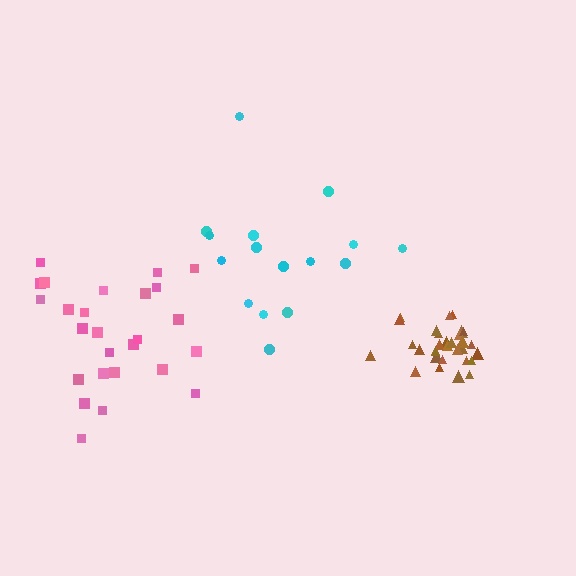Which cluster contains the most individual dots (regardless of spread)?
Brown (31).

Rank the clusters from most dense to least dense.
brown, pink, cyan.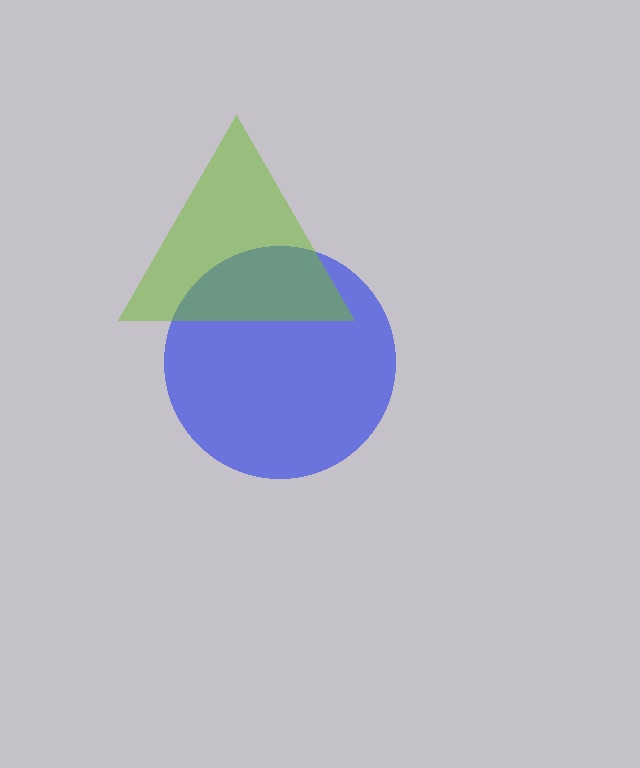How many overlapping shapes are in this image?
There are 2 overlapping shapes in the image.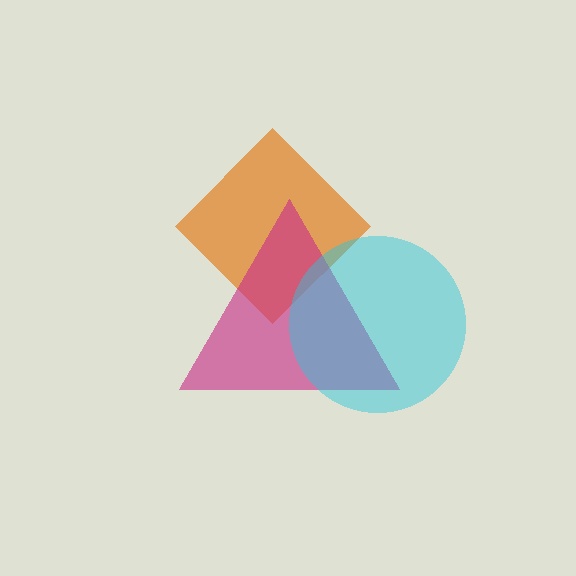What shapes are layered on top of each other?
The layered shapes are: an orange diamond, a magenta triangle, a cyan circle.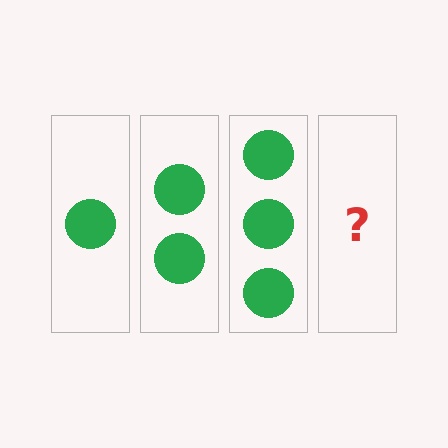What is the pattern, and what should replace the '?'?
The pattern is that each step adds one more circle. The '?' should be 4 circles.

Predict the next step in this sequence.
The next step is 4 circles.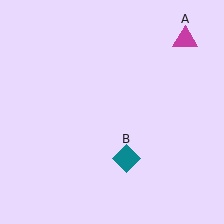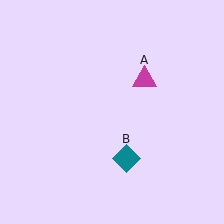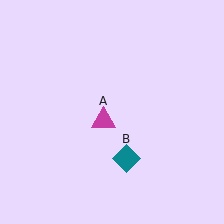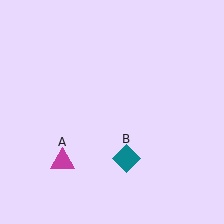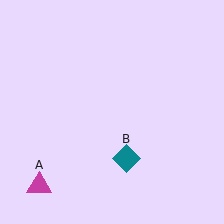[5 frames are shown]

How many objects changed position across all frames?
1 object changed position: magenta triangle (object A).